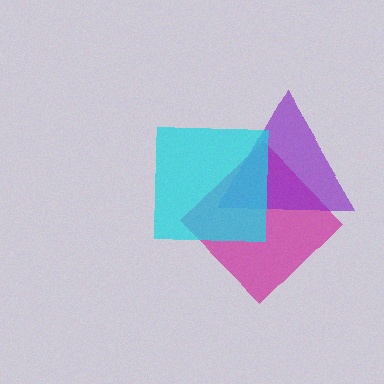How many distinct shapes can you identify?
There are 3 distinct shapes: a magenta diamond, a purple triangle, a cyan square.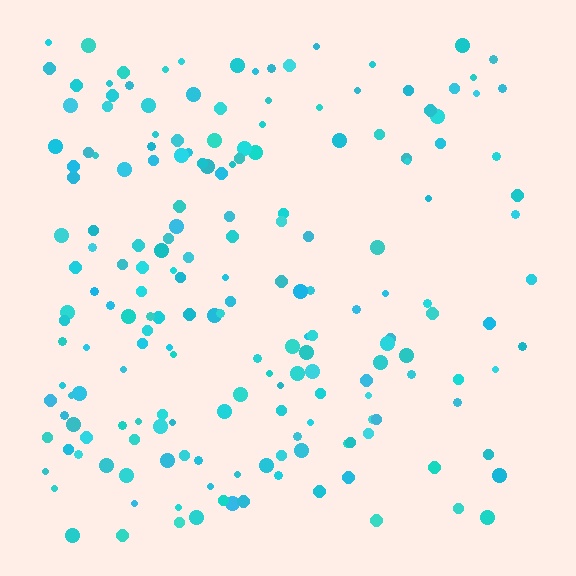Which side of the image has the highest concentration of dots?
The left.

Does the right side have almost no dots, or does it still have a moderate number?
Still a moderate number, just noticeably fewer than the left.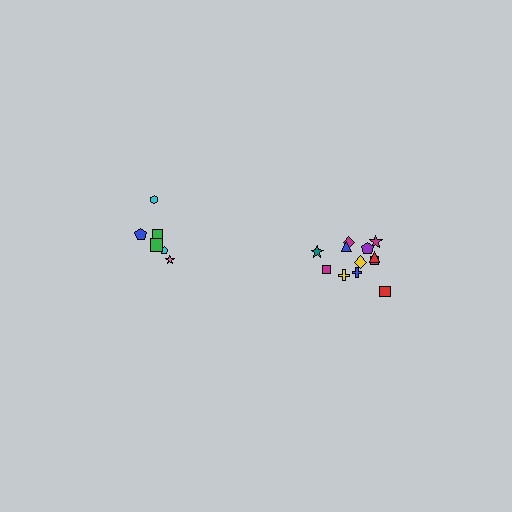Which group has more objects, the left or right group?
The right group.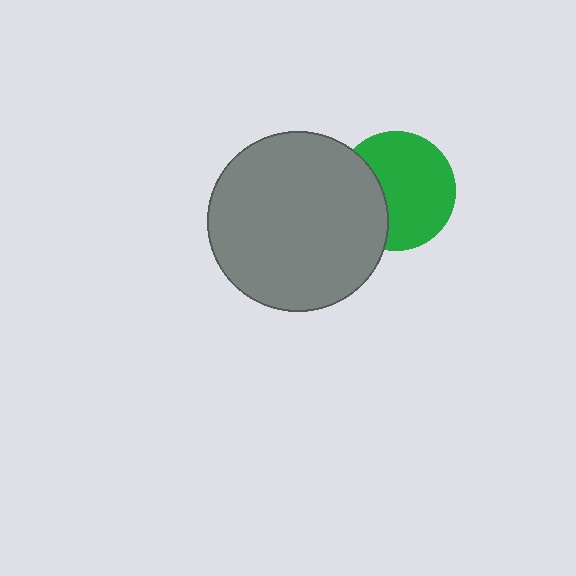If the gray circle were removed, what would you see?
You would see the complete green circle.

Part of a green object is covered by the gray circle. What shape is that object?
It is a circle.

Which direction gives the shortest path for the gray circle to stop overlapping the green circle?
Moving left gives the shortest separation.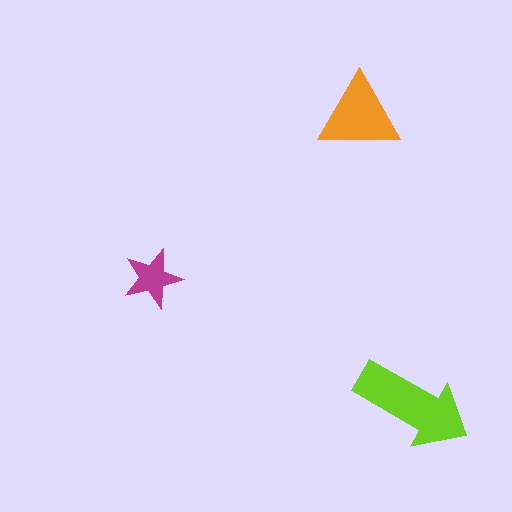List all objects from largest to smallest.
The lime arrow, the orange triangle, the magenta star.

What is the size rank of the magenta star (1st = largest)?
3rd.